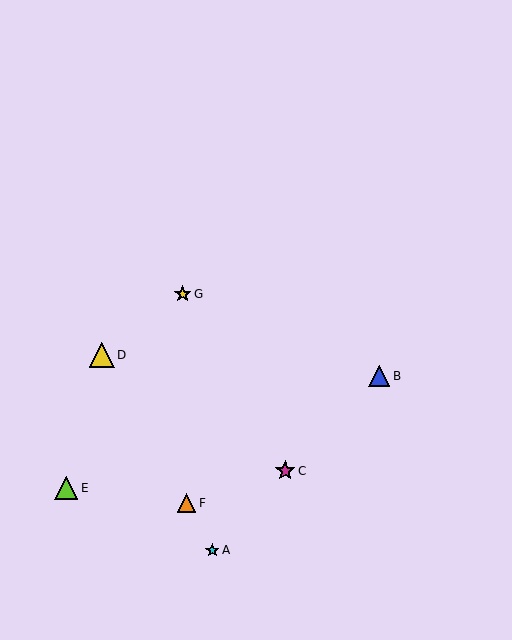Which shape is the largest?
The yellow triangle (labeled D) is the largest.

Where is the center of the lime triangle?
The center of the lime triangle is at (66, 488).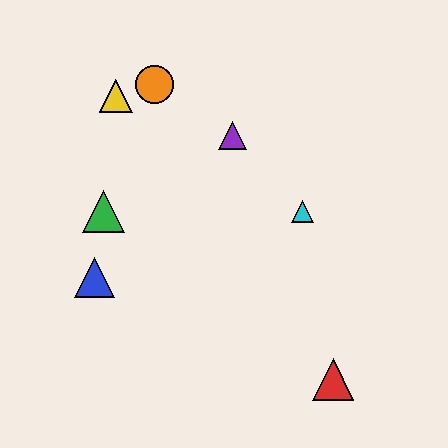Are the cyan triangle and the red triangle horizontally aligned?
No, the cyan triangle is at y≈211 and the red triangle is at y≈379.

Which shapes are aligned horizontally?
The green triangle, the cyan triangle are aligned horizontally.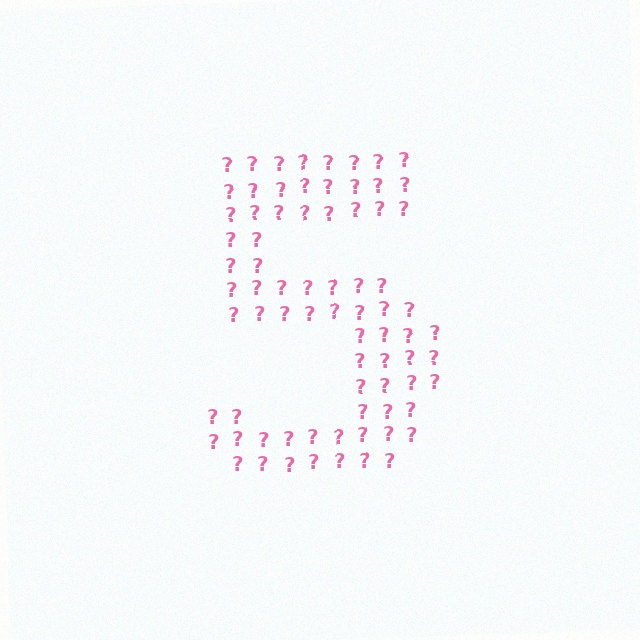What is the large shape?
The large shape is the digit 5.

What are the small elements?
The small elements are question marks.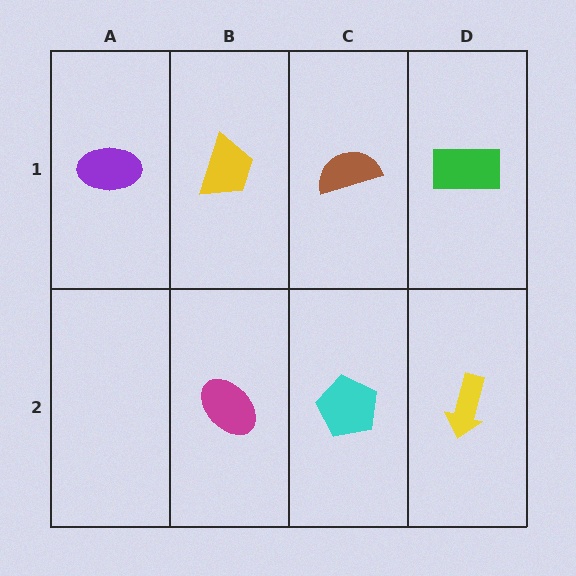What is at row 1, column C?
A brown semicircle.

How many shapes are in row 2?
3 shapes.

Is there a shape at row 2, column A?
No, that cell is empty.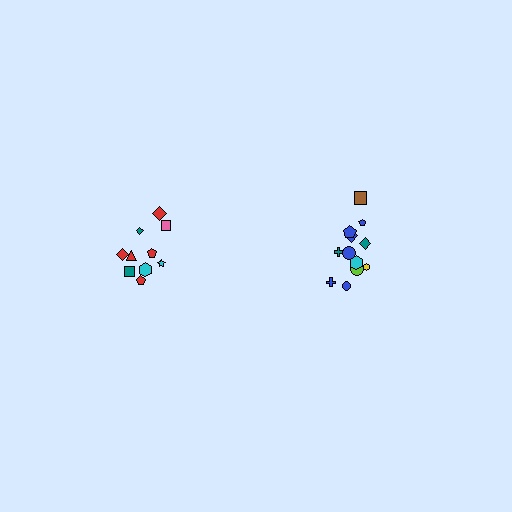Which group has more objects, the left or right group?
The right group.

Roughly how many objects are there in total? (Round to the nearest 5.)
Roughly 20 objects in total.